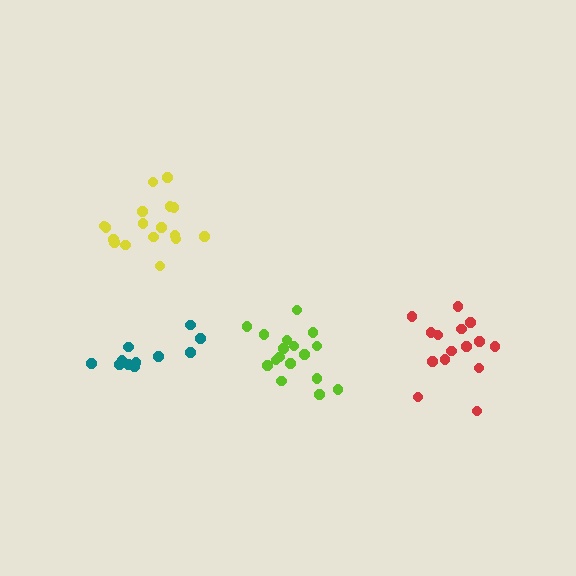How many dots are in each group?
Group 1: 11 dots, Group 2: 17 dots, Group 3: 17 dots, Group 4: 15 dots (60 total).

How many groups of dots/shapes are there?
There are 4 groups.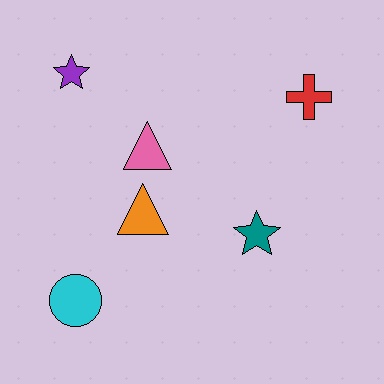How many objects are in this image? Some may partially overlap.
There are 6 objects.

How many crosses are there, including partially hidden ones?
There is 1 cross.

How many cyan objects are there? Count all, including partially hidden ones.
There is 1 cyan object.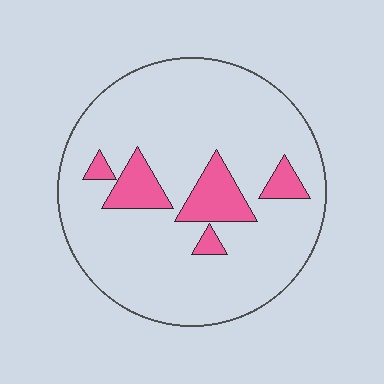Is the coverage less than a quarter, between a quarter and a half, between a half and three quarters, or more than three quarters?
Less than a quarter.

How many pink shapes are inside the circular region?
5.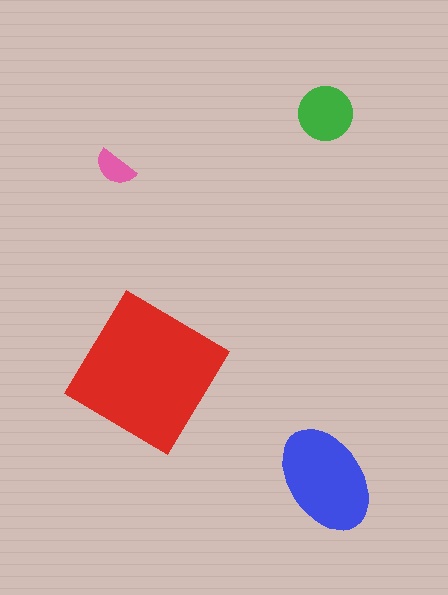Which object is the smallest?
The pink semicircle.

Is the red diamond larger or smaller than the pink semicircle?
Larger.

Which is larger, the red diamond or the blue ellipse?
The red diamond.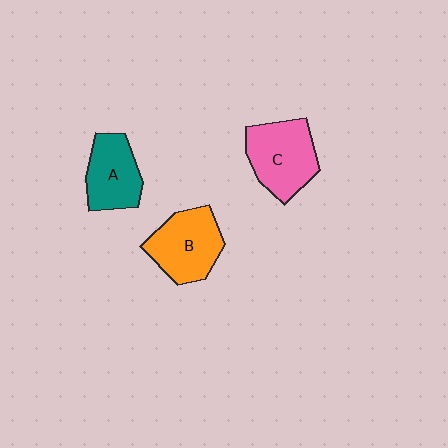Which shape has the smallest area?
Shape A (teal).